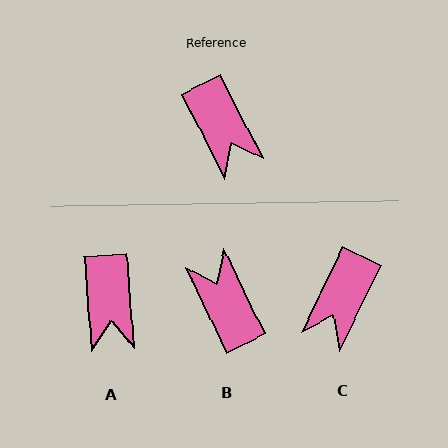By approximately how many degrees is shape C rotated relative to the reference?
Approximately 53 degrees clockwise.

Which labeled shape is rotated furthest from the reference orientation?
B, about 179 degrees away.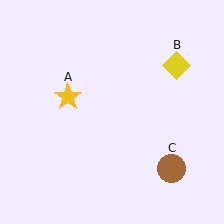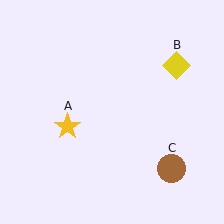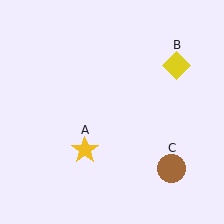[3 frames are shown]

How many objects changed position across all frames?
1 object changed position: yellow star (object A).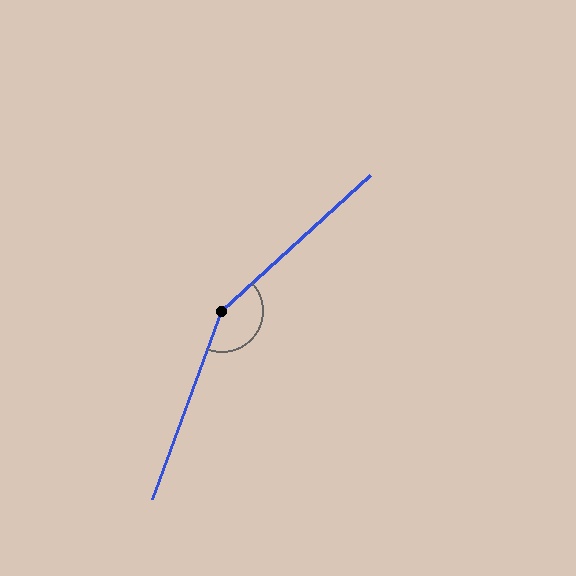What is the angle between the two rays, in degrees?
Approximately 153 degrees.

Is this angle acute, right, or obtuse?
It is obtuse.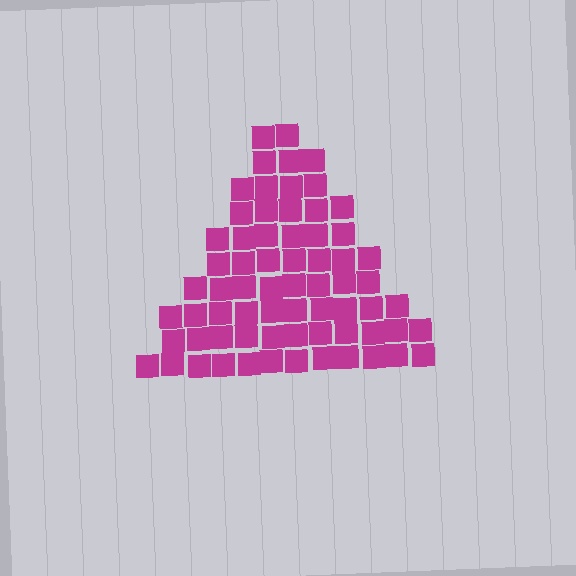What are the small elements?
The small elements are squares.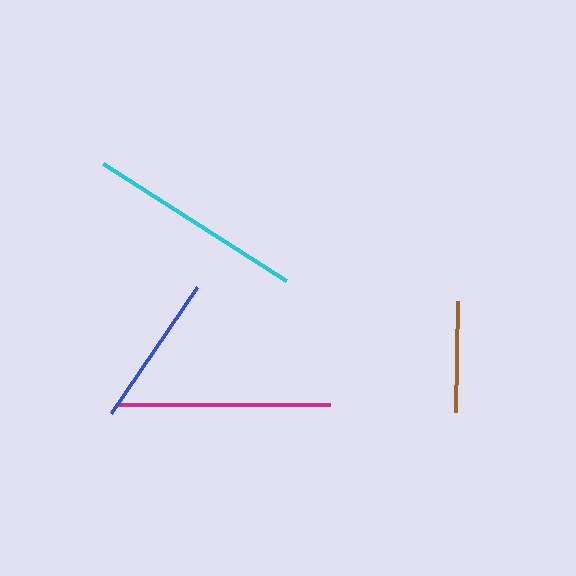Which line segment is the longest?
The cyan line is the longest at approximately 216 pixels.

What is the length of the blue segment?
The blue segment is approximately 153 pixels long.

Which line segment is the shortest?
The brown line is the shortest at approximately 112 pixels.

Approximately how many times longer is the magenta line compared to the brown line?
The magenta line is approximately 1.9 times the length of the brown line.